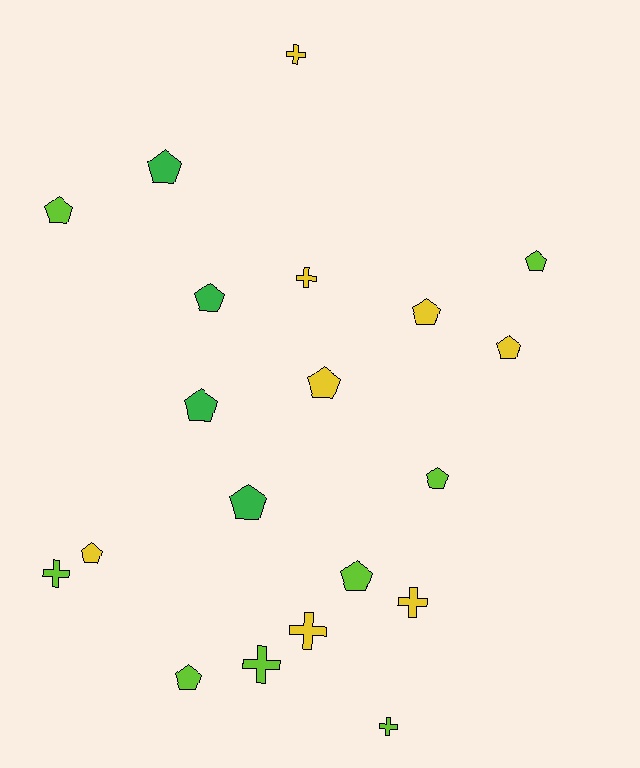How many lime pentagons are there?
There are 5 lime pentagons.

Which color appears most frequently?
Yellow, with 8 objects.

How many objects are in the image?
There are 20 objects.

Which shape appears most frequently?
Pentagon, with 13 objects.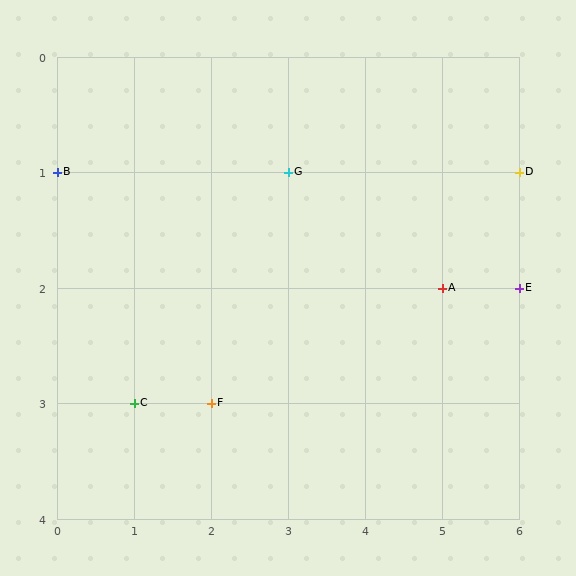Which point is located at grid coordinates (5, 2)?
Point A is at (5, 2).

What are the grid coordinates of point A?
Point A is at grid coordinates (5, 2).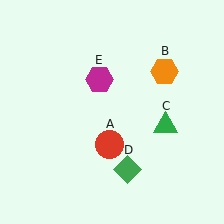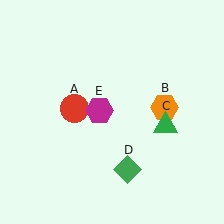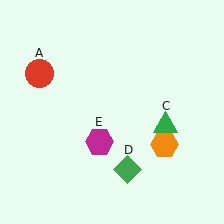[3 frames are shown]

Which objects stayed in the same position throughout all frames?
Green triangle (object C) and green diamond (object D) remained stationary.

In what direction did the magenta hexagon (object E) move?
The magenta hexagon (object E) moved down.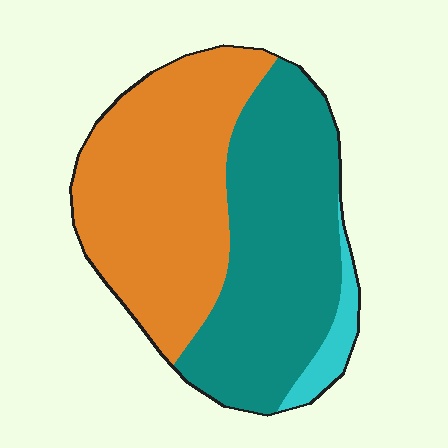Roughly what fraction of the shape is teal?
Teal covers around 45% of the shape.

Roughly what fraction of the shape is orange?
Orange covers roughly 50% of the shape.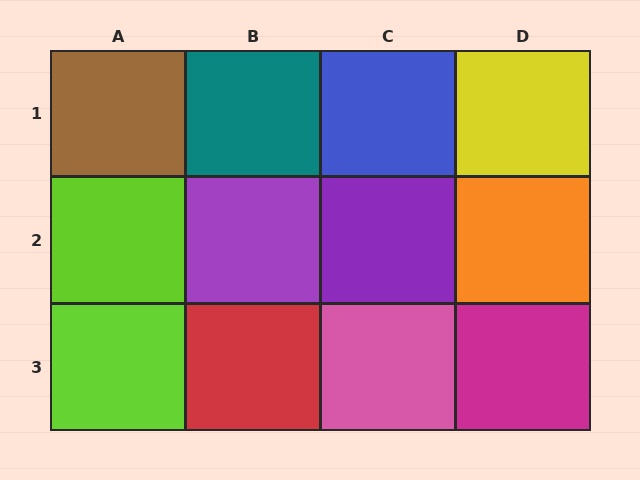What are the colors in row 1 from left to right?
Brown, teal, blue, yellow.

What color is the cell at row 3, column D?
Magenta.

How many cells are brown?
1 cell is brown.